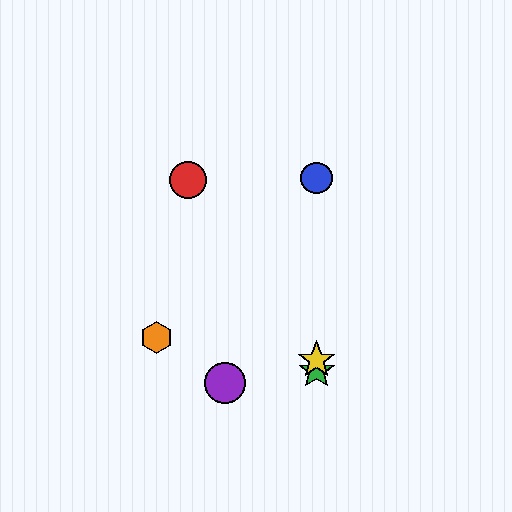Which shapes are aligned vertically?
The blue circle, the green star, the yellow star are aligned vertically.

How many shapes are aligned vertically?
3 shapes (the blue circle, the green star, the yellow star) are aligned vertically.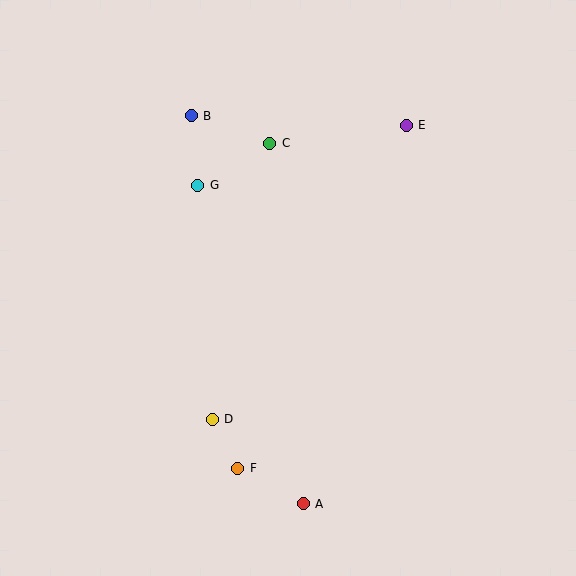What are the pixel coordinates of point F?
Point F is at (238, 468).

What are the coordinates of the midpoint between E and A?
The midpoint between E and A is at (355, 314).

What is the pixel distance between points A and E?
The distance between A and E is 392 pixels.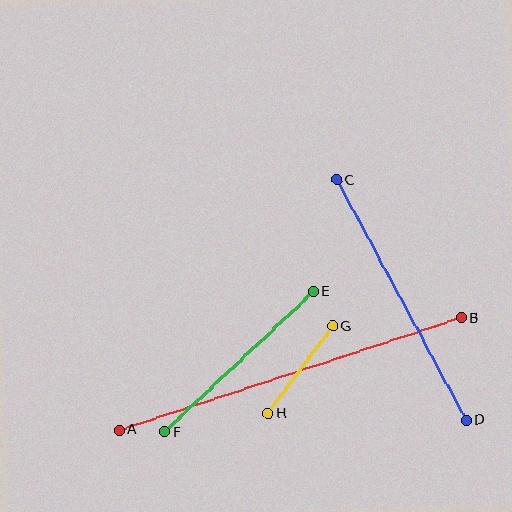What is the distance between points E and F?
The distance is approximately 205 pixels.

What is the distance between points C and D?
The distance is approximately 273 pixels.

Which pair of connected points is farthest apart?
Points A and B are farthest apart.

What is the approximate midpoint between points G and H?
The midpoint is at approximately (300, 370) pixels.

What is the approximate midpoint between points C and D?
The midpoint is at approximately (401, 300) pixels.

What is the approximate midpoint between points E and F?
The midpoint is at approximately (239, 362) pixels.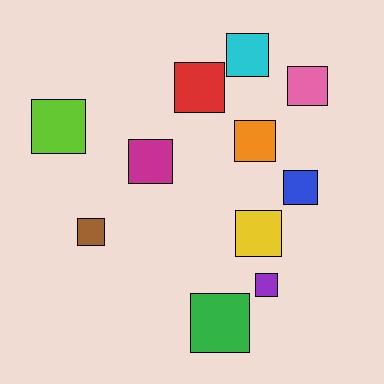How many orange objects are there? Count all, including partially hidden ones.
There is 1 orange object.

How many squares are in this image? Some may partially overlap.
There are 11 squares.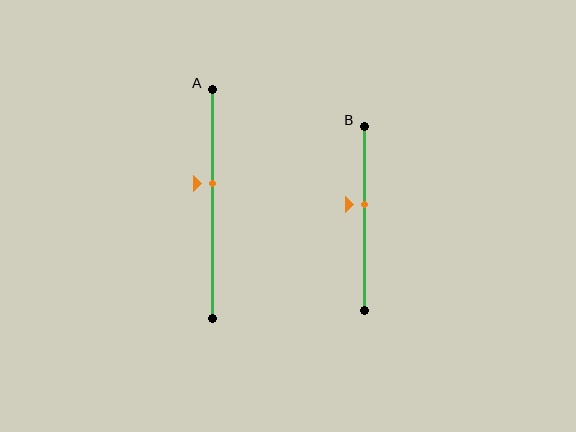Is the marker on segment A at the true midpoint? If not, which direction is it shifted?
No, the marker on segment A is shifted upward by about 9% of the segment length.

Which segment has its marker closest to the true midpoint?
Segment B has its marker closest to the true midpoint.